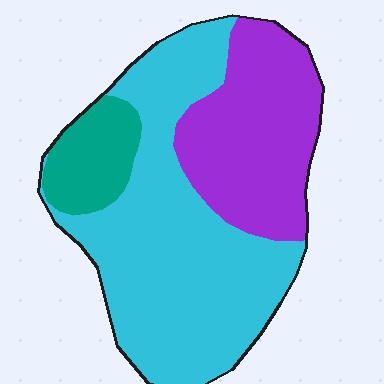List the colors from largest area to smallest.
From largest to smallest: cyan, purple, teal.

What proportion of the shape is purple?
Purple covers about 30% of the shape.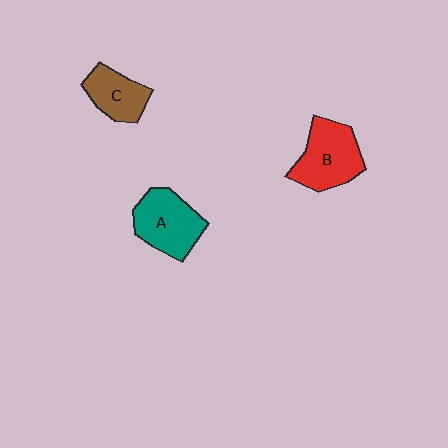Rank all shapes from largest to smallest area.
From largest to smallest: B (red), A (teal), C (brown).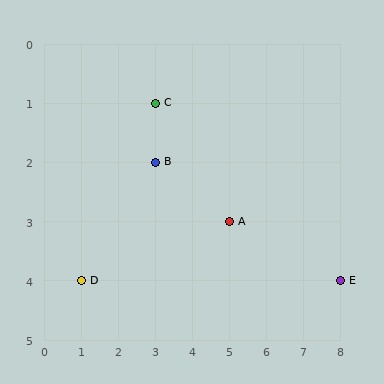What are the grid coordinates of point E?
Point E is at grid coordinates (8, 4).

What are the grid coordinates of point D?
Point D is at grid coordinates (1, 4).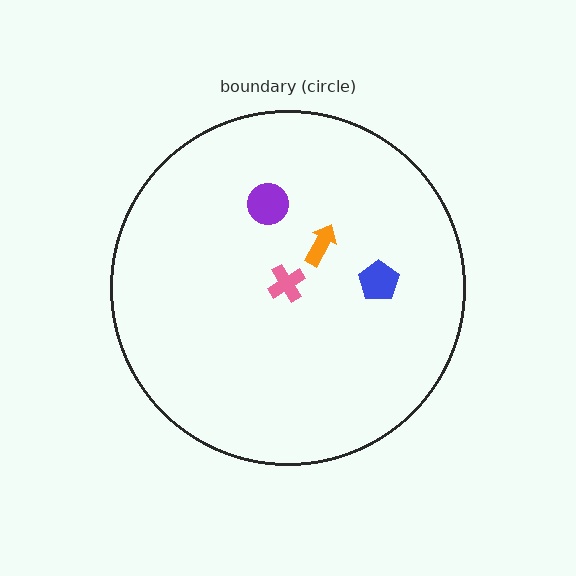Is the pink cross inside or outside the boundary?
Inside.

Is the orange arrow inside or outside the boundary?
Inside.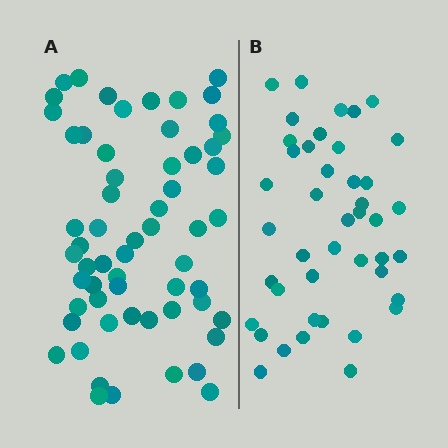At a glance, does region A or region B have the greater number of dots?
Region A (the left region) has more dots.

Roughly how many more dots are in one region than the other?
Region A has approximately 15 more dots than region B.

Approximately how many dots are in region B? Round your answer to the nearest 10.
About 40 dots. (The exact count is 43, which rounds to 40.)